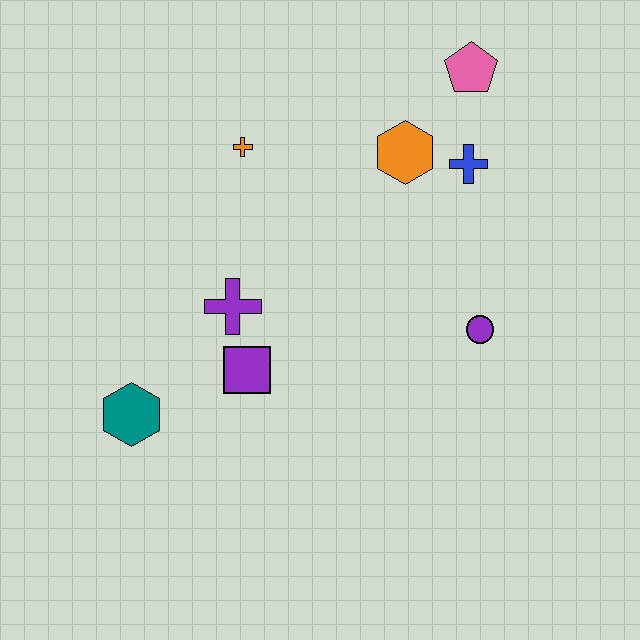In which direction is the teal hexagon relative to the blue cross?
The teal hexagon is to the left of the blue cross.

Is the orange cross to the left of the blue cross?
Yes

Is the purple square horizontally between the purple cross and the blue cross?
Yes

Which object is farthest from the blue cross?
The teal hexagon is farthest from the blue cross.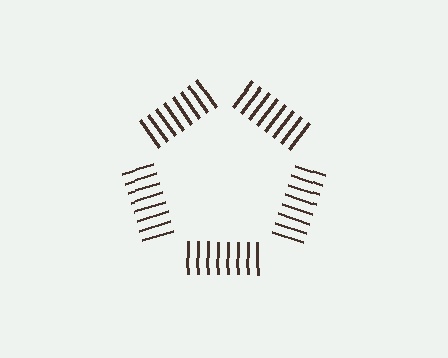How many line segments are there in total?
40 — 8 along each of the 5 edges.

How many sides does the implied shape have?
5 sides — the line-ends trace a pentagon.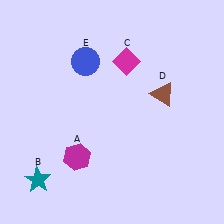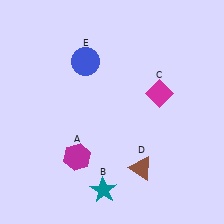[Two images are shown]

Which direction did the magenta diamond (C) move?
The magenta diamond (C) moved right.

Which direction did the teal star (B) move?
The teal star (B) moved right.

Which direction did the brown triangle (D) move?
The brown triangle (D) moved down.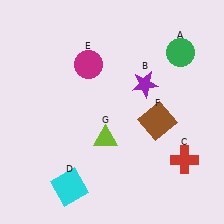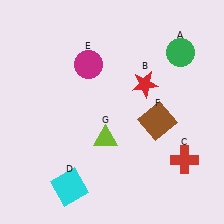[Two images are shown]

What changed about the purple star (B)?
In Image 1, B is purple. In Image 2, it changed to red.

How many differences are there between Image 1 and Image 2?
There is 1 difference between the two images.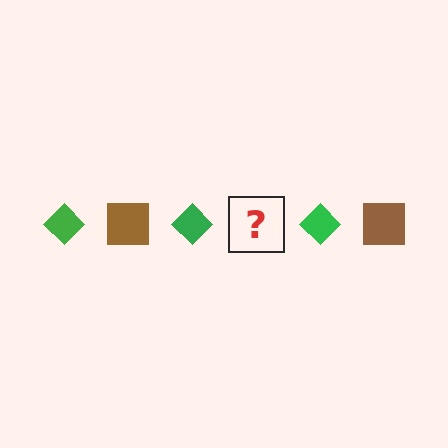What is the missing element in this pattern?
The missing element is a brown square.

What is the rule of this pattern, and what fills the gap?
The rule is that the pattern alternates between green diamond and brown square. The gap should be filled with a brown square.